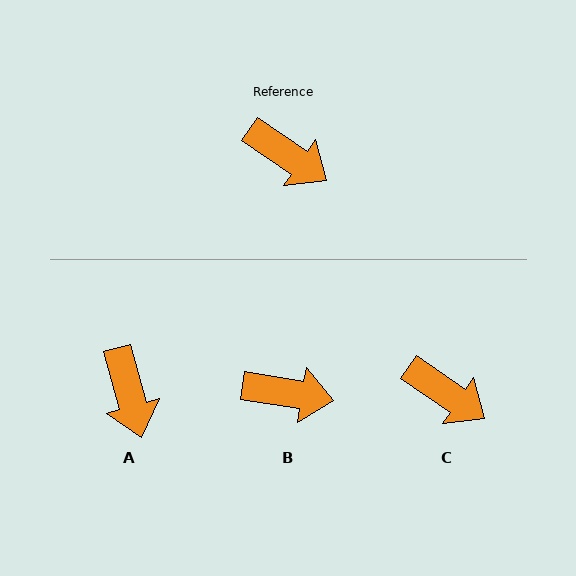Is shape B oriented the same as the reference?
No, it is off by about 25 degrees.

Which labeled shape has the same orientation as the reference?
C.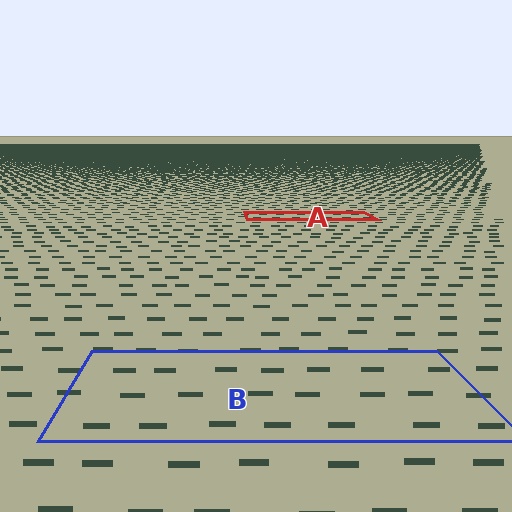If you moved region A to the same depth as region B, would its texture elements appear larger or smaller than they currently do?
They would appear larger. At a closer depth, the same texture elements are projected at a bigger on-screen size.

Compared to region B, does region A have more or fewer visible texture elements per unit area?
Region A has more texture elements per unit area — they are packed more densely because it is farther away.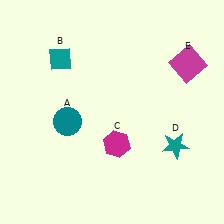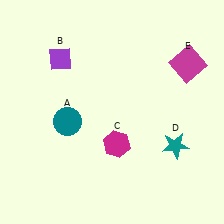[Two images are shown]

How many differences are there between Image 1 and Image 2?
There is 1 difference between the two images.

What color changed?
The diamond (B) changed from teal in Image 1 to purple in Image 2.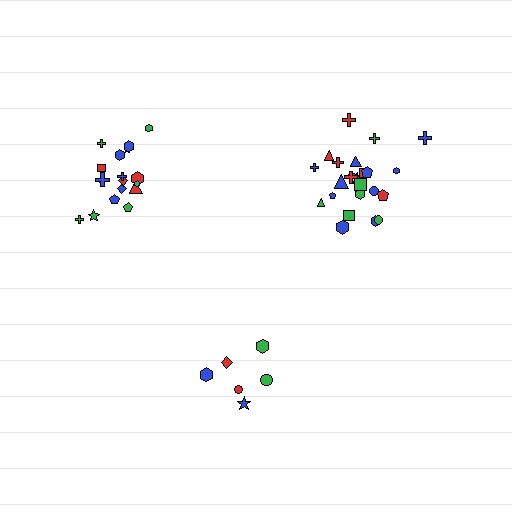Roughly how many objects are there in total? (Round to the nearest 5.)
Roughly 50 objects in total.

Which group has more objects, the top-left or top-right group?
The top-right group.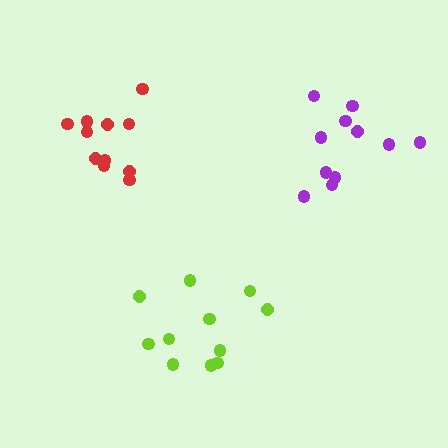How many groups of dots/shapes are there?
There are 3 groups.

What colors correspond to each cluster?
The clusters are colored: red, purple, lime.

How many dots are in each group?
Group 1: 11 dots, Group 2: 11 dots, Group 3: 11 dots (33 total).